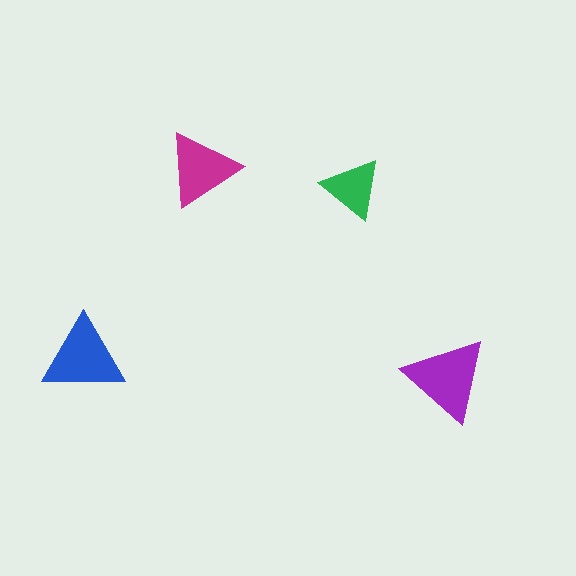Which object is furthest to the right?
The purple triangle is rightmost.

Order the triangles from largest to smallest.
the purple one, the blue one, the magenta one, the green one.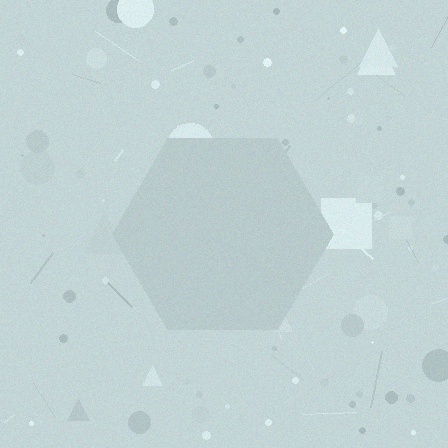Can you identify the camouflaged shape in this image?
The camouflaged shape is a hexagon.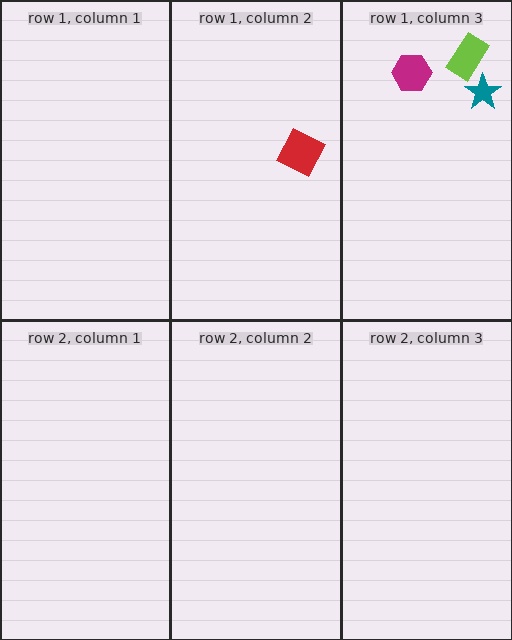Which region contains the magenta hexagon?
The row 1, column 3 region.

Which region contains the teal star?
The row 1, column 3 region.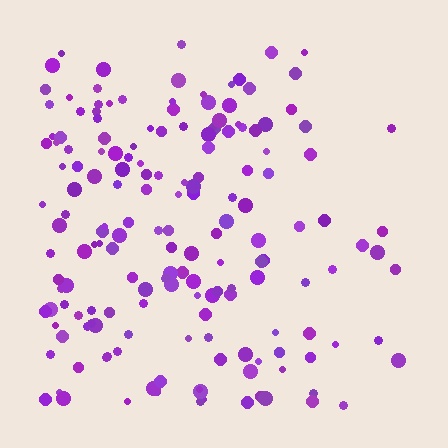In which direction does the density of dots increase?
From right to left, with the left side densest.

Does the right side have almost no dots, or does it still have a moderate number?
Still a moderate number, just noticeably fewer than the left.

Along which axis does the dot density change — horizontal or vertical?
Horizontal.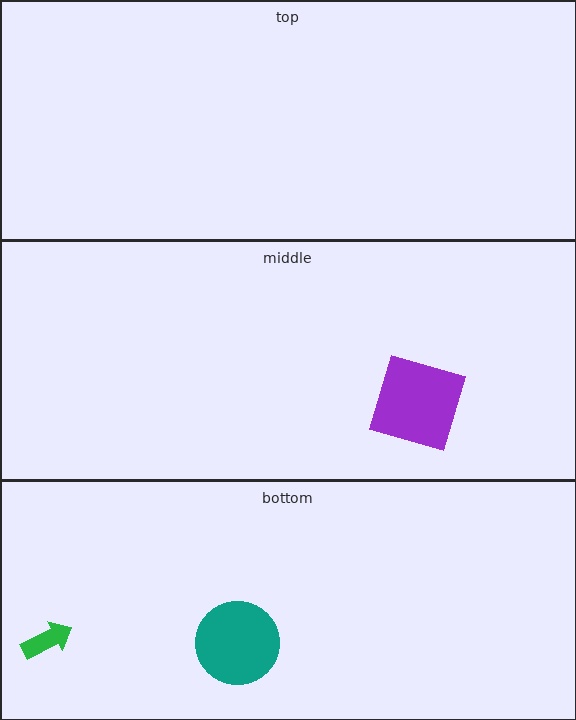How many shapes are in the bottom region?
2.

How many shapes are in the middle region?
1.